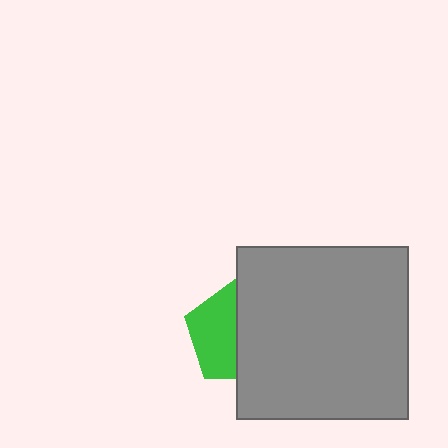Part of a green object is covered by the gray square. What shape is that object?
It is a pentagon.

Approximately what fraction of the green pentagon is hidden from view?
Roughly 53% of the green pentagon is hidden behind the gray square.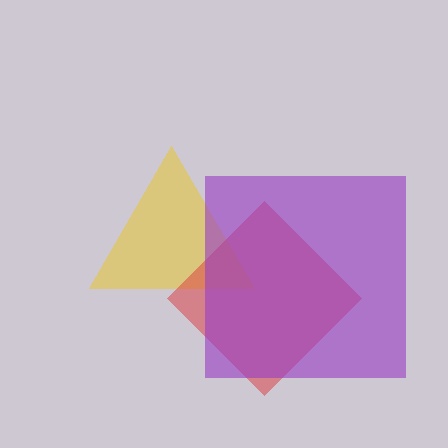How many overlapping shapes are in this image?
There are 3 overlapping shapes in the image.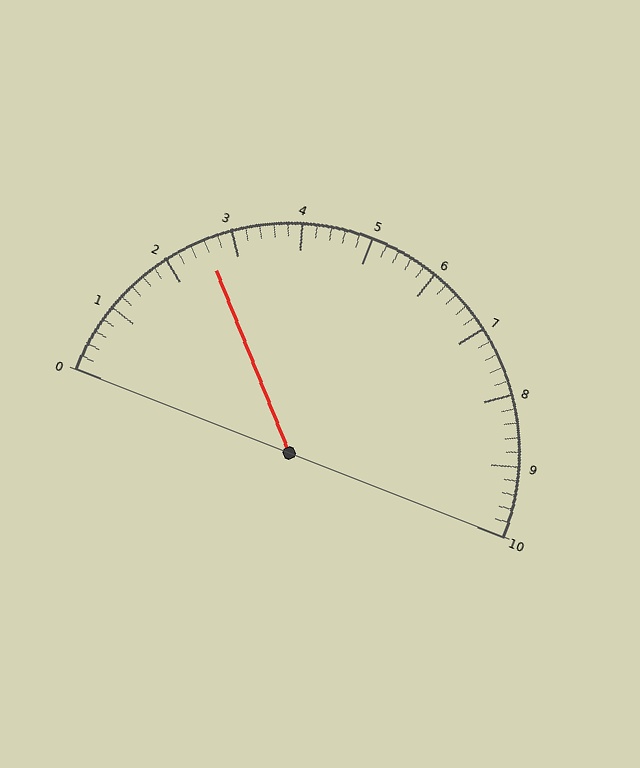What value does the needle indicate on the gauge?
The needle indicates approximately 2.6.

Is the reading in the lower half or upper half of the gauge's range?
The reading is in the lower half of the range (0 to 10).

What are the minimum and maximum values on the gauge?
The gauge ranges from 0 to 10.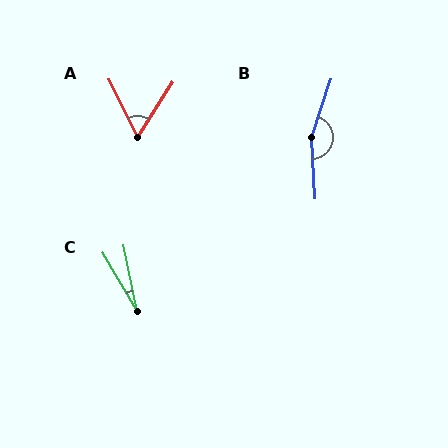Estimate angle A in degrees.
Approximately 59 degrees.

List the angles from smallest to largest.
C (18°), A (59°), B (158°).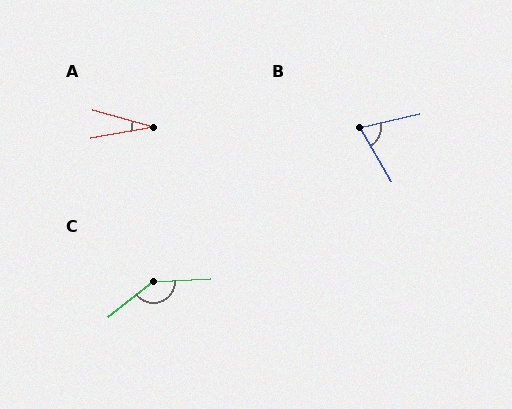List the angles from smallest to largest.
A (26°), B (73°), C (145°).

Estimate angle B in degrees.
Approximately 73 degrees.